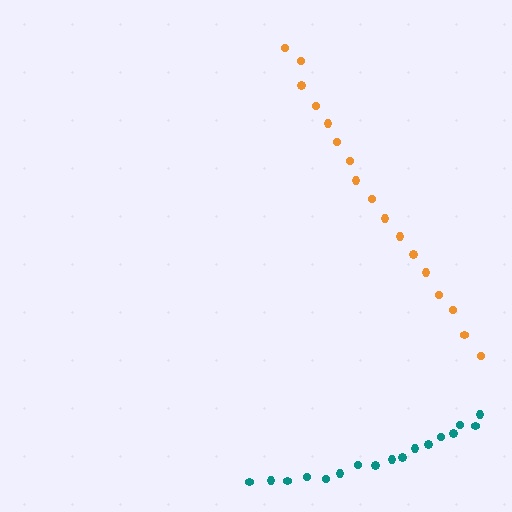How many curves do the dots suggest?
There are 2 distinct paths.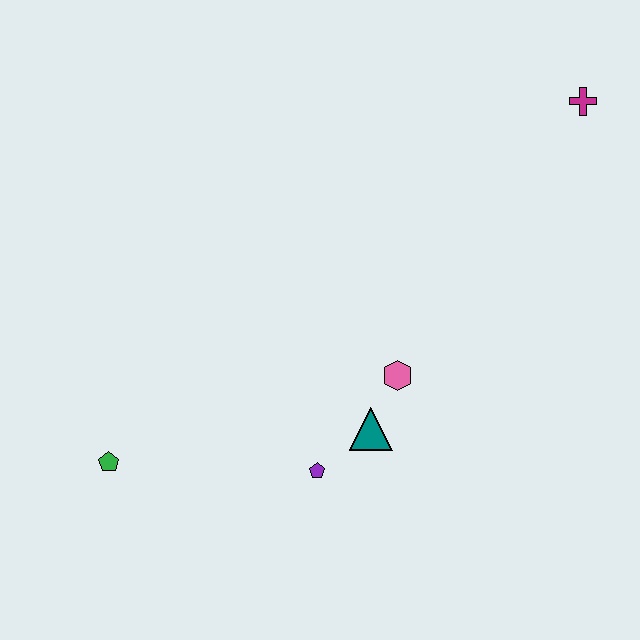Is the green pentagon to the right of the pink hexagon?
No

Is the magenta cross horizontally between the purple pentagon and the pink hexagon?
No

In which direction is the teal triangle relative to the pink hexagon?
The teal triangle is below the pink hexagon.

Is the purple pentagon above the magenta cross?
No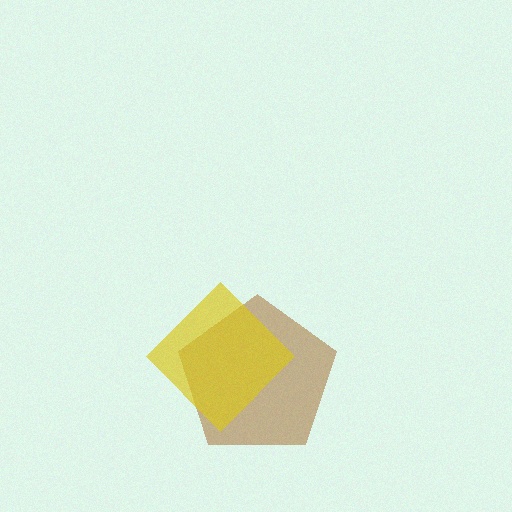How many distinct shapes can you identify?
There are 2 distinct shapes: a brown pentagon, a yellow diamond.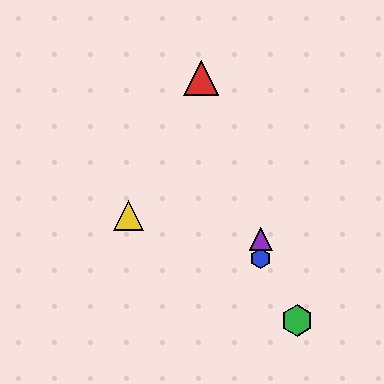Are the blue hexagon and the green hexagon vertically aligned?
No, the blue hexagon is at x≈261 and the green hexagon is at x≈297.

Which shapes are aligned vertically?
The blue hexagon, the purple triangle are aligned vertically.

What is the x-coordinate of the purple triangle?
The purple triangle is at x≈261.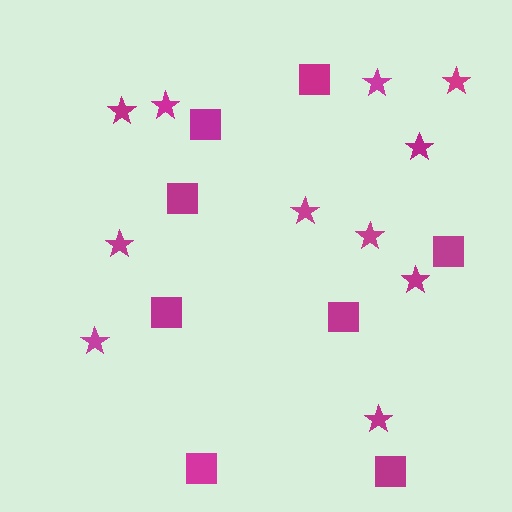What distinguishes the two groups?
There are 2 groups: one group of squares (8) and one group of stars (11).